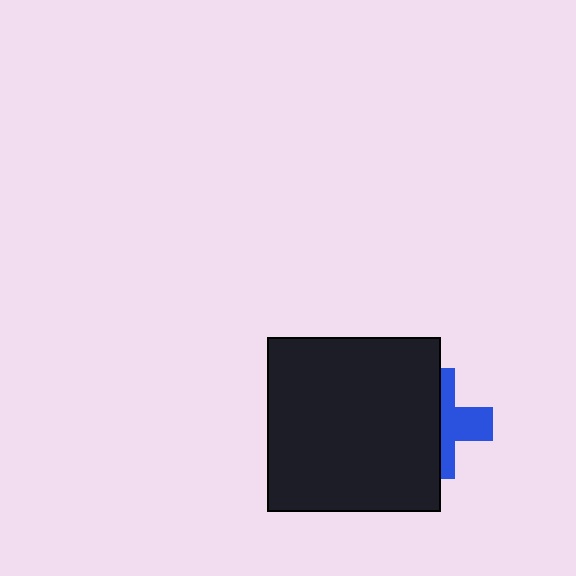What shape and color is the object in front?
The object in front is a black square.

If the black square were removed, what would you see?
You would see the complete blue cross.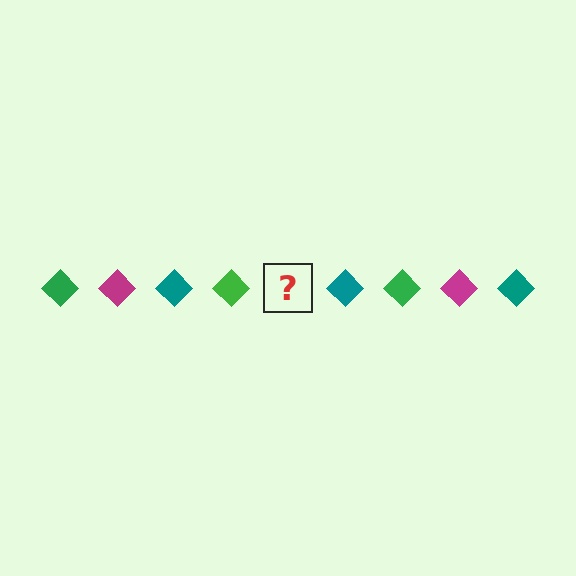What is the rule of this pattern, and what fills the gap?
The rule is that the pattern cycles through green, magenta, teal diamonds. The gap should be filled with a magenta diamond.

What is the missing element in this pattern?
The missing element is a magenta diamond.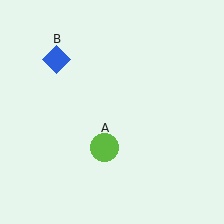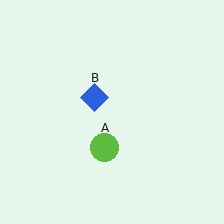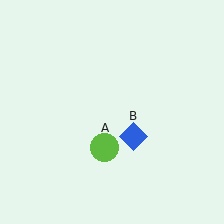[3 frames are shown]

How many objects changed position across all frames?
1 object changed position: blue diamond (object B).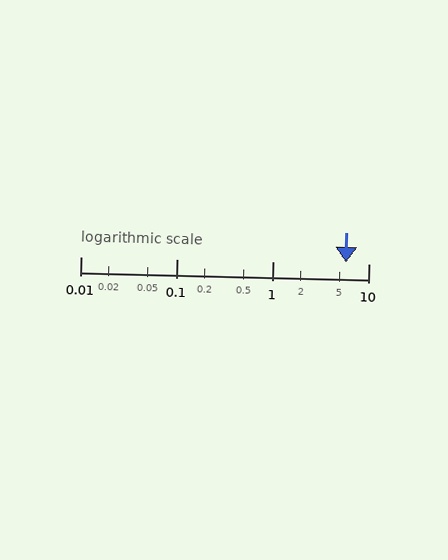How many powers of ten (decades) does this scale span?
The scale spans 3 decades, from 0.01 to 10.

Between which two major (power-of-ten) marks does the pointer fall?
The pointer is between 1 and 10.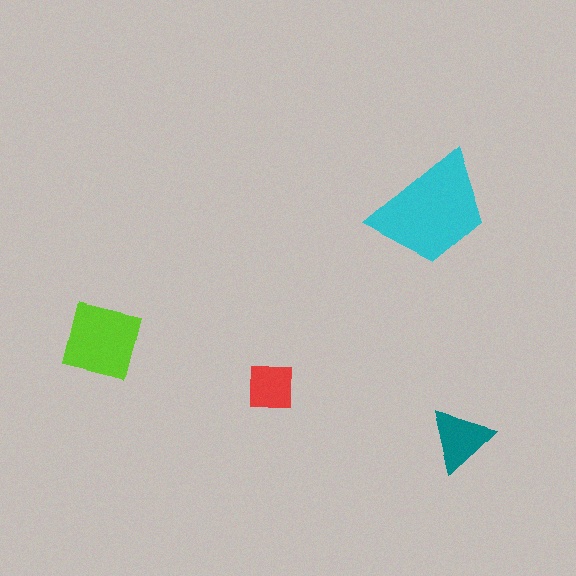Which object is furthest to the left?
The lime square is leftmost.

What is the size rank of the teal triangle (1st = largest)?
3rd.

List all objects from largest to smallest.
The cyan trapezoid, the lime square, the teal triangle, the red square.